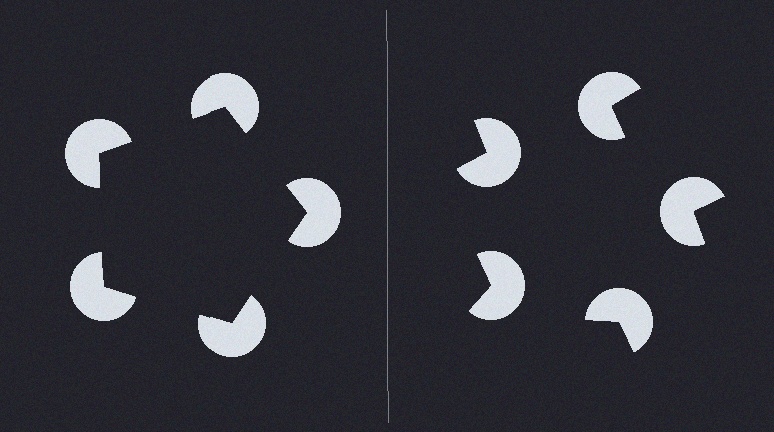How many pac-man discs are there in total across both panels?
10 — 5 on each side.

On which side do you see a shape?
An illusory pentagon appears on the left side. On the right side the wedge cuts are rotated, so no coherent shape forms.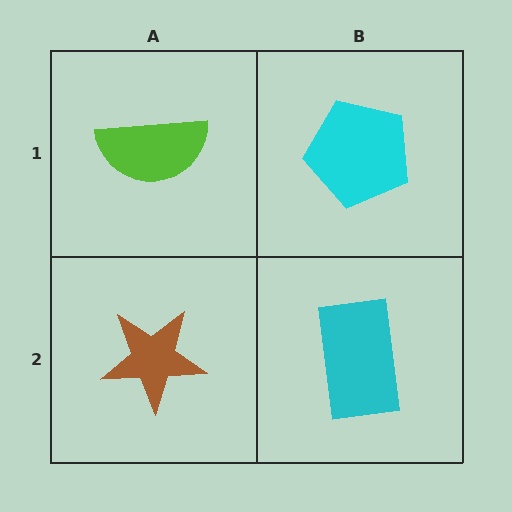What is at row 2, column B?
A cyan rectangle.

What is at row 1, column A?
A lime semicircle.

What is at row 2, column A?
A brown star.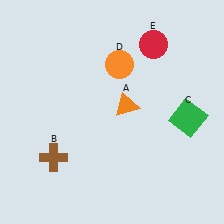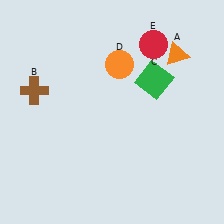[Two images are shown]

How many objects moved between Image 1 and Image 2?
3 objects moved between the two images.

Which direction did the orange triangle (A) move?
The orange triangle (A) moved up.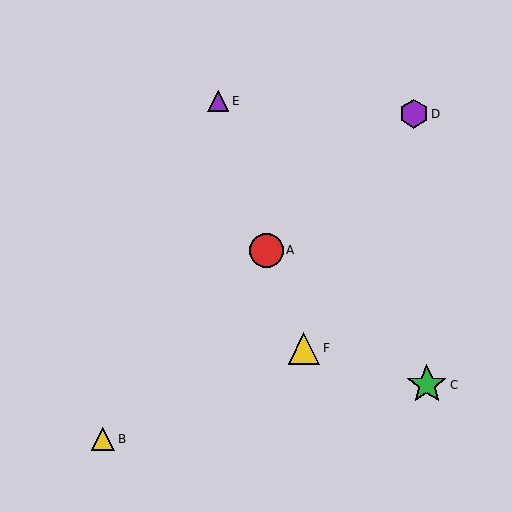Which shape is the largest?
The green star (labeled C) is the largest.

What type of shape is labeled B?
Shape B is a yellow triangle.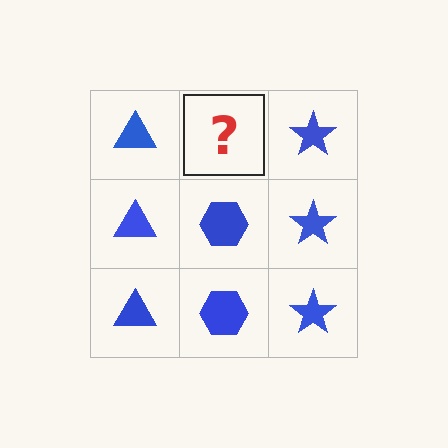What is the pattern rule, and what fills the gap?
The rule is that each column has a consistent shape. The gap should be filled with a blue hexagon.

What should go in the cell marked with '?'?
The missing cell should contain a blue hexagon.